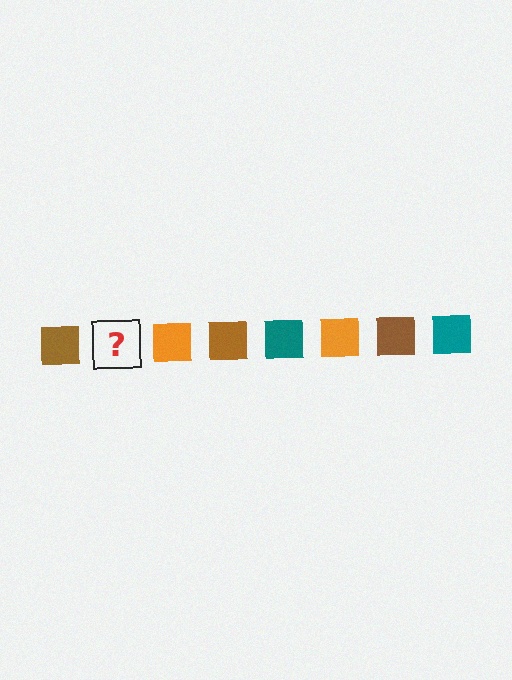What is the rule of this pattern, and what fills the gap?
The rule is that the pattern cycles through brown, teal, orange squares. The gap should be filled with a teal square.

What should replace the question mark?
The question mark should be replaced with a teal square.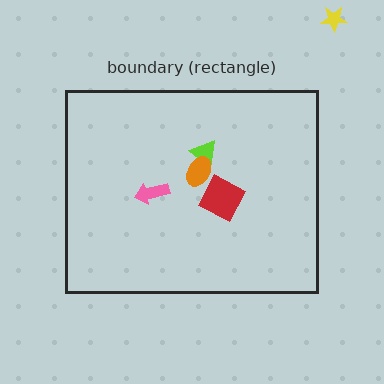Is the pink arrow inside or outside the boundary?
Inside.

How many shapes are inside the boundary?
4 inside, 1 outside.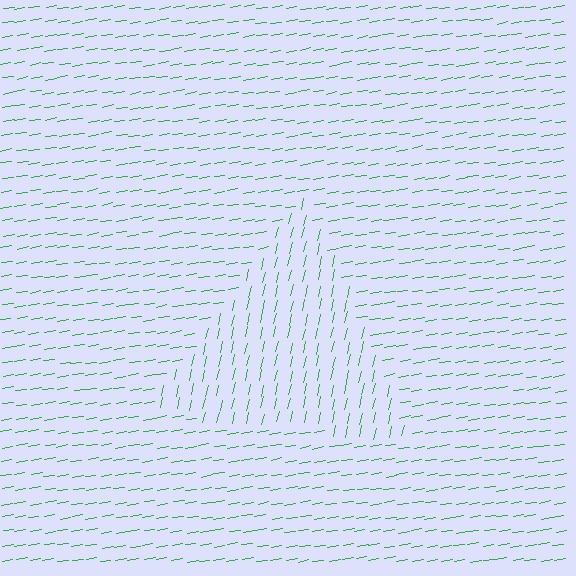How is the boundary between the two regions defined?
The boundary is defined purely by a change in line orientation (approximately 68 degrees difference). All lines are the same color and thickness.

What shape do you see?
I see a triangle.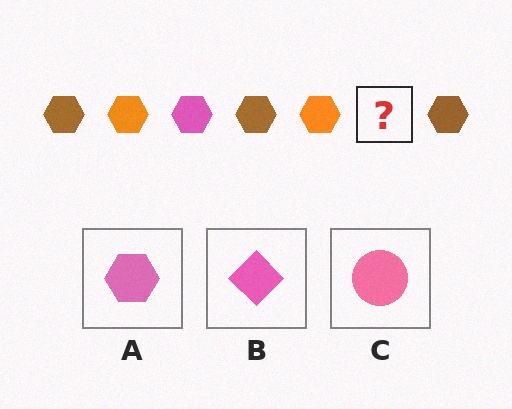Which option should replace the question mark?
Option A.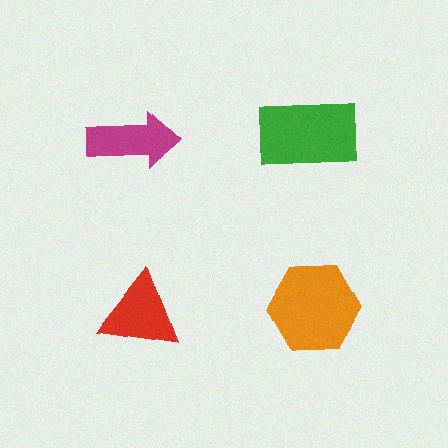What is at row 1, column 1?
A magenta arrow.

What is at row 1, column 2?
A green rectangle.